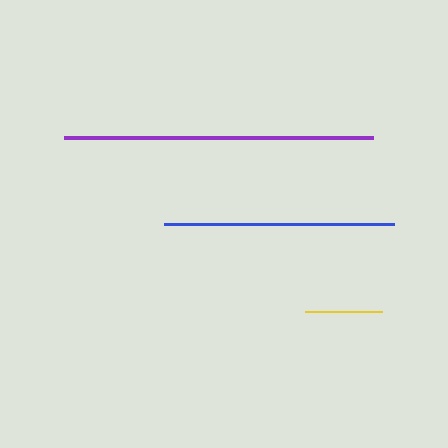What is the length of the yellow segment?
The yellow segment is approximately 77 pixels long.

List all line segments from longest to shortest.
From longest to shortest: purple, blue, yellow.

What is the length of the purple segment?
The purple segment is approximately 309 pixels long.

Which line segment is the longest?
The purple line is the longest at approximately 309 pixels.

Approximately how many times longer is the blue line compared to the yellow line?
The blue line is approximately 3.0 times the length of the yellow line.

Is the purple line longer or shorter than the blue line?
The purple line is longer than the blue line.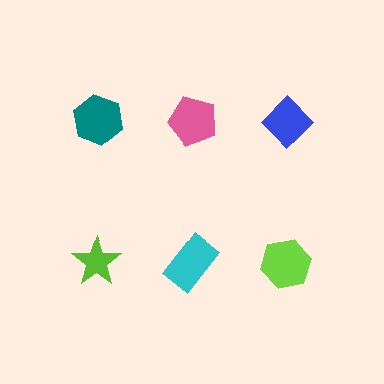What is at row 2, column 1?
A lime star.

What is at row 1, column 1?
A teal hexagon.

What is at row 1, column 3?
A blue diamond.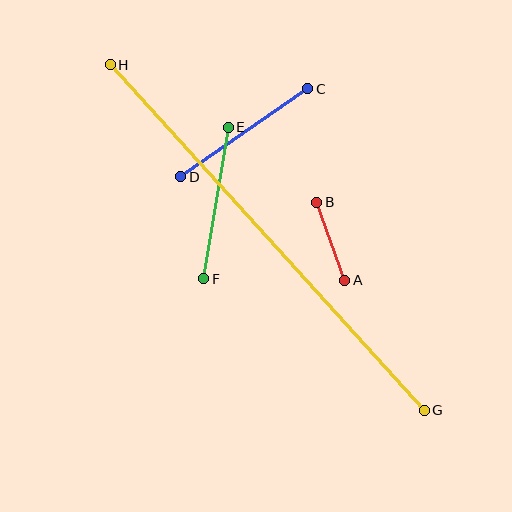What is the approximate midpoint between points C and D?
The midpoint is at approximately (244, 133) pixels.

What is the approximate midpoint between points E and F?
The midpoint is at approximately (216, 203) pixels.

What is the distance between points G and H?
The distance is approximately 467 pixels.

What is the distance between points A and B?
The distance is approximately 83 pixels.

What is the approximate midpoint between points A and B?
The midpoint is at approximately (331, 241) pixels.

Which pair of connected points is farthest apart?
Points G and H are farthest apart.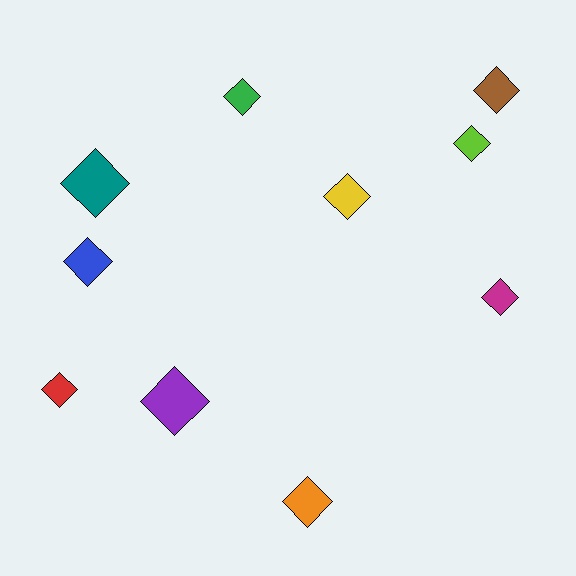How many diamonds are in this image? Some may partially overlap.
There are 10 diamonds.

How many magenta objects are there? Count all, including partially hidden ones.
There is 1 magenta object.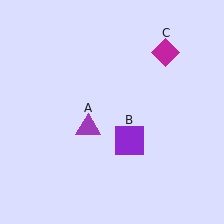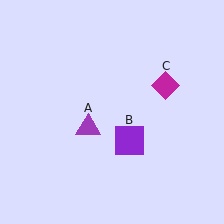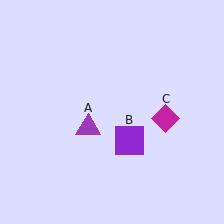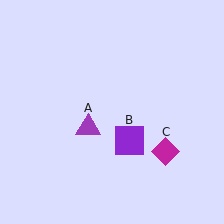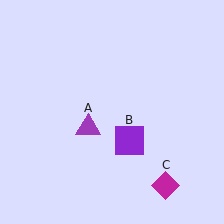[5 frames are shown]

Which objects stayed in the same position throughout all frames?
Purple triangle (object A) and purple square (object B) remained stationary.